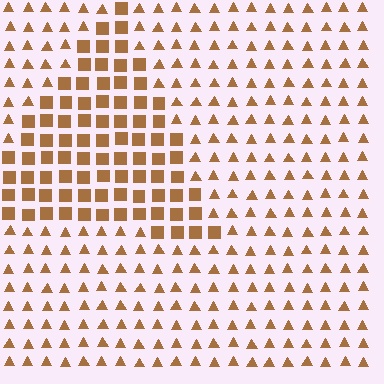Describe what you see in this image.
The image is filled with small brown elements arranged in a uniform grid. A triangle-shaped region contains squares, while the surrounding area contains triangles. The boundary is defined purely by the change in element shape.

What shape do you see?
I see a triangle.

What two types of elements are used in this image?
The image uses squares inside the triangle region and triangles outside it.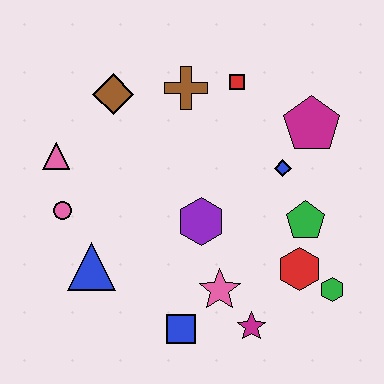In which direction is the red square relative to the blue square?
The red square is above the blue square.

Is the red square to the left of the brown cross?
No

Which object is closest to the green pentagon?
The red hexagon is closest to the green pentagon.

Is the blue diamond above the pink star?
Yes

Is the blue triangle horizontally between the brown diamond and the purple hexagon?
No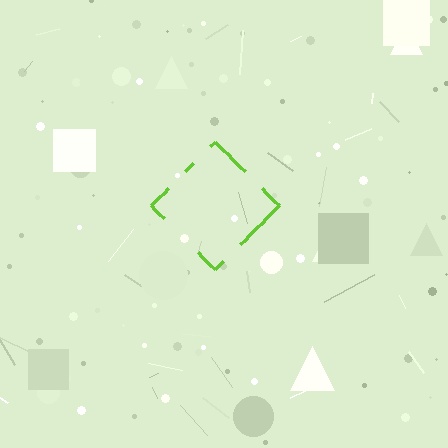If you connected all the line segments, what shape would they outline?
They would outline a diamond.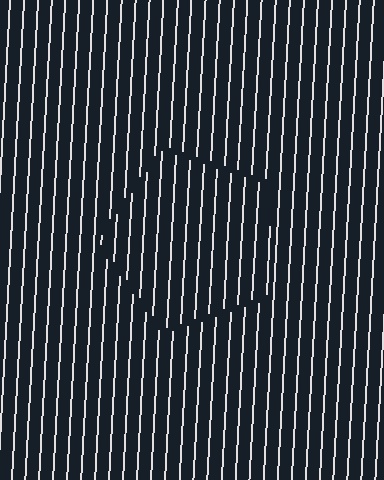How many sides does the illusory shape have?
5 sides — the line-ends trace a pentagon.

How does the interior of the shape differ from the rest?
The interior of the shape contains the same grating, shifted by half a period — the contour is defined by the phase discontinuity where line-ends from the inner and outer gratings abut.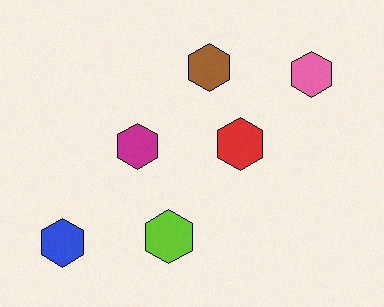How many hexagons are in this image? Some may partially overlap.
There are 6 hexagons.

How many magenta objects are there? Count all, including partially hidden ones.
There is 1 magenta object.